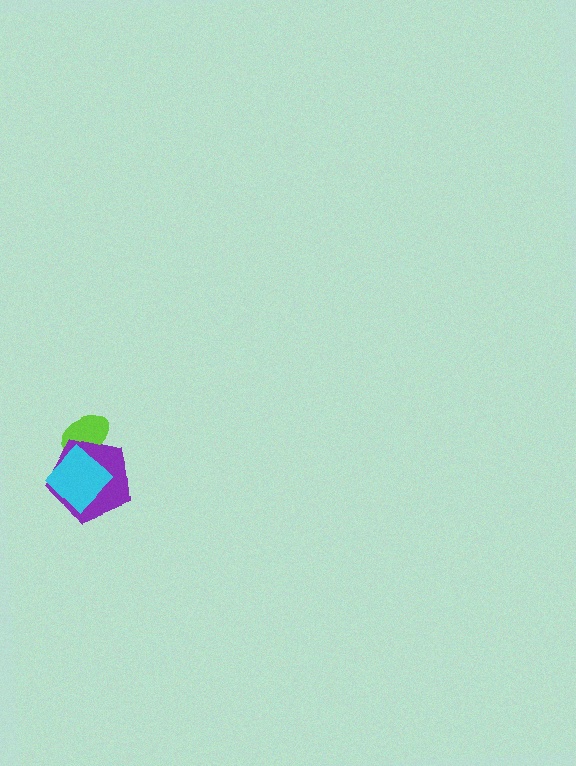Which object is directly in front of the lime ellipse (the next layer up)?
The purple pentagon is directly in front of the lime ellipse.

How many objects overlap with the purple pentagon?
2 objects overlap with the purple pentagon.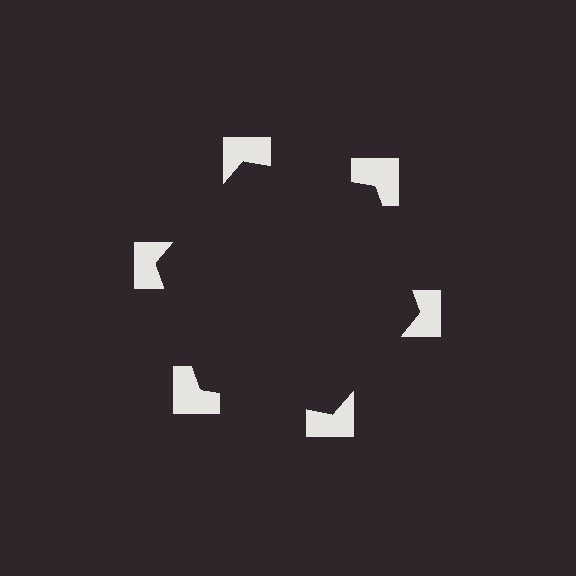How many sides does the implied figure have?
6 sides.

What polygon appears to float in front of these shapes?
An illusory hexagon — its edges are inferred from the aligned wedge cuts in the notched squares, not physically drawn.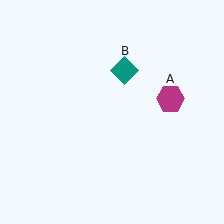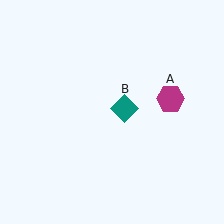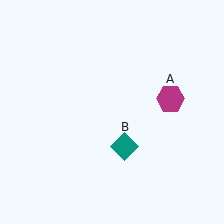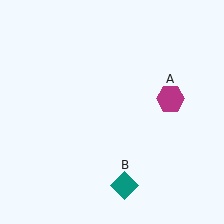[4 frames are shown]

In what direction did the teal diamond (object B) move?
The teal diamond (object B) moved down.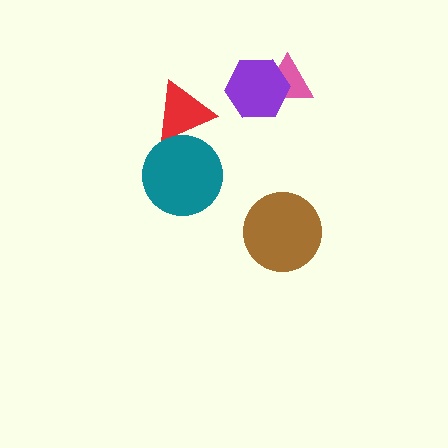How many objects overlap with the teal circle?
1 object overlaps with the teal circle.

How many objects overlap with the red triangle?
1 object overlaps with the red triangle.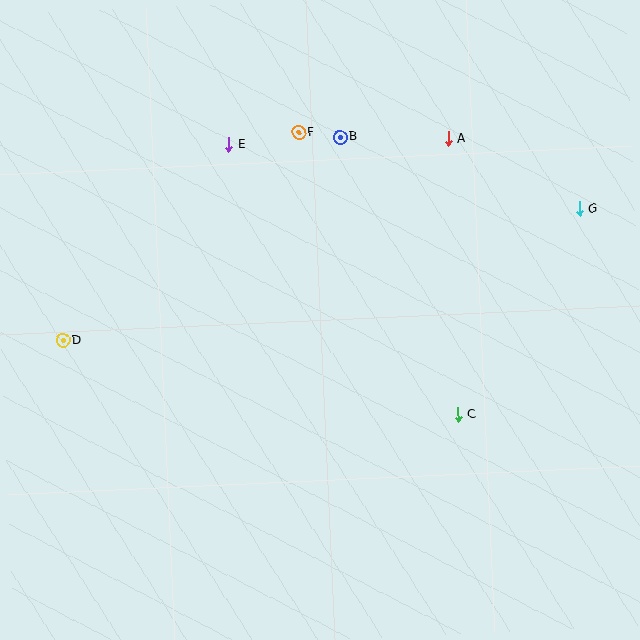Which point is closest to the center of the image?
Point C at (458, 415) is closest to the center.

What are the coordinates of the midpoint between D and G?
The midpoint between D and G is at (321, 274).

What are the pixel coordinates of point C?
Point C is at (458, 415).